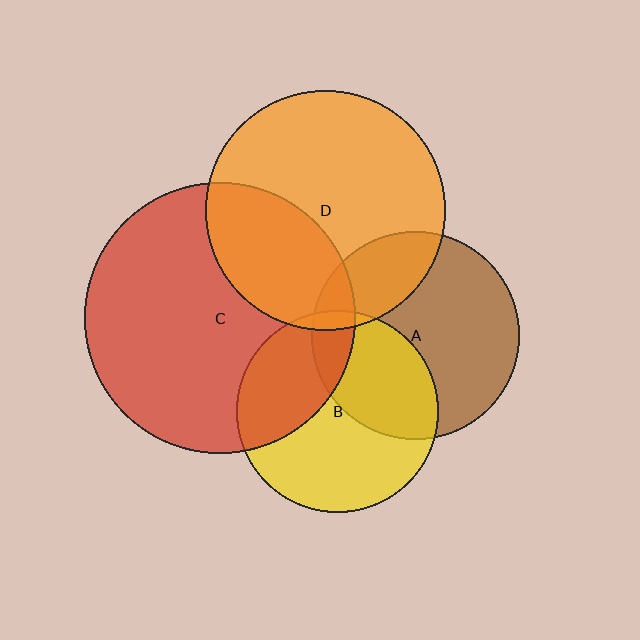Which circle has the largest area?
Circle C (red).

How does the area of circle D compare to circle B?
Approximately 1.4 times.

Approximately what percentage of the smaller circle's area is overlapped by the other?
Approximately 5%.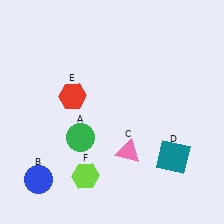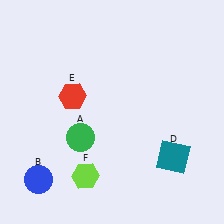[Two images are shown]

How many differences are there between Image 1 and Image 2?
There is 1 difference between the two images.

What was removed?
The pink triangle (C) was removed in Image 2.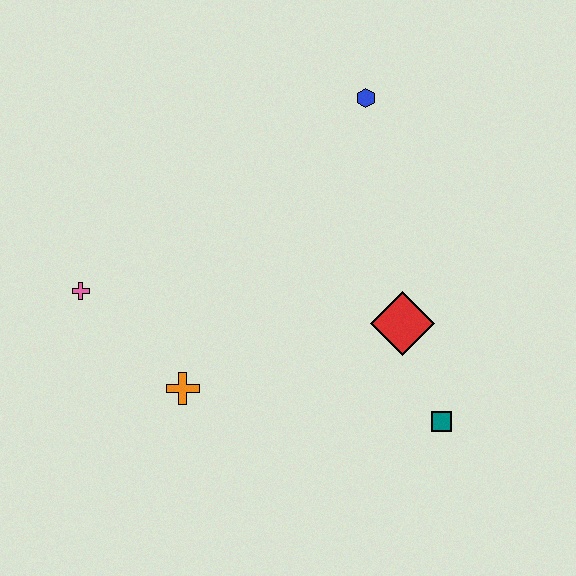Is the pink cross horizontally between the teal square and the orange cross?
No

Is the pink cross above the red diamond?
Yes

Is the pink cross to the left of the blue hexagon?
Yes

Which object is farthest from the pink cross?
The teal square is farthest from the pink cross.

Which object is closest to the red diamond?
The teal square is closest to the red diamond.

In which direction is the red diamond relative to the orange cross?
The red diamond is to the right of the orange cross.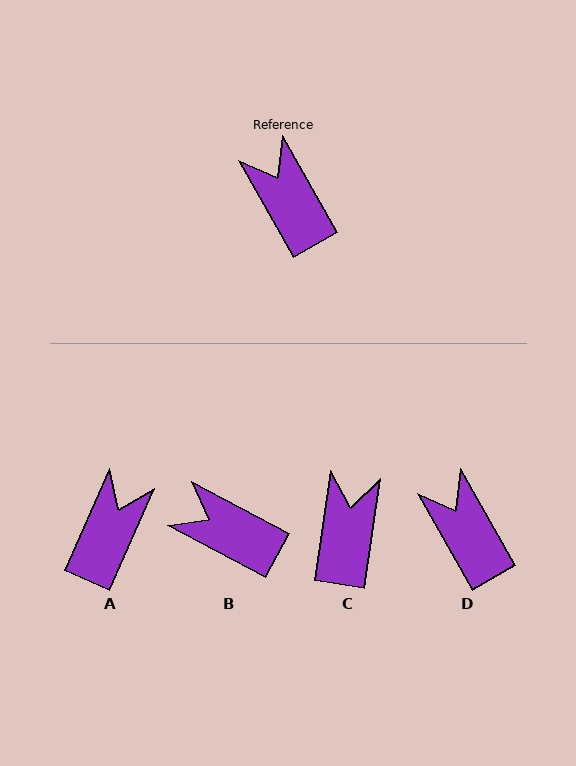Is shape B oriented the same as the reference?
No, it is off by about 33 degrees.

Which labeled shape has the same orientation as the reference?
D.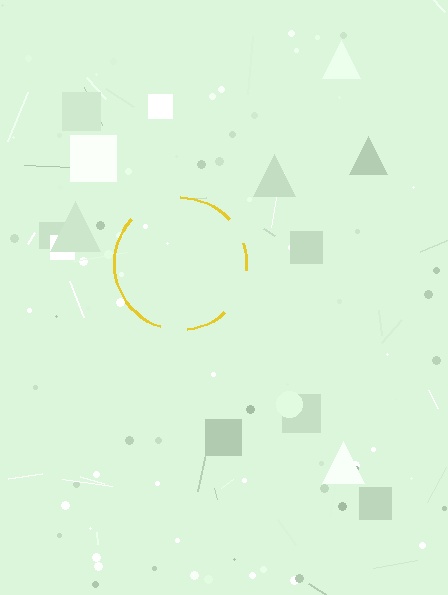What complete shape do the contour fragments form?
The contour fragments form a circle.